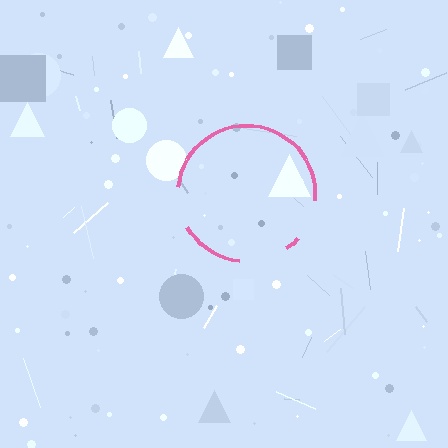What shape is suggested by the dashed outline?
The dashed outline suggests a circle.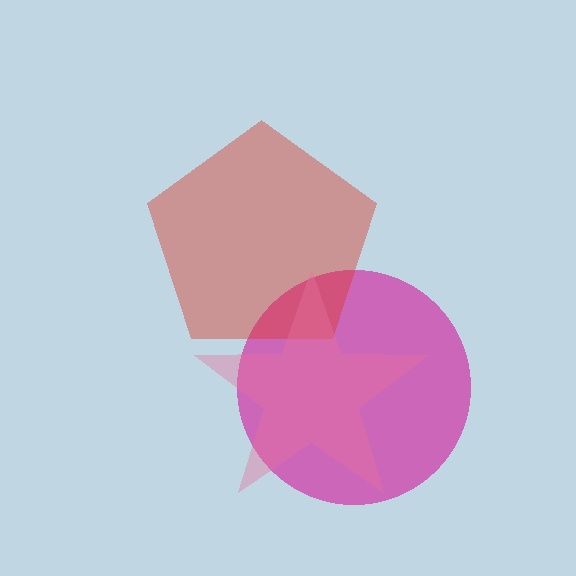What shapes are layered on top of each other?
The layered shapes are: a magenta circle, a red pentagon, a pink star.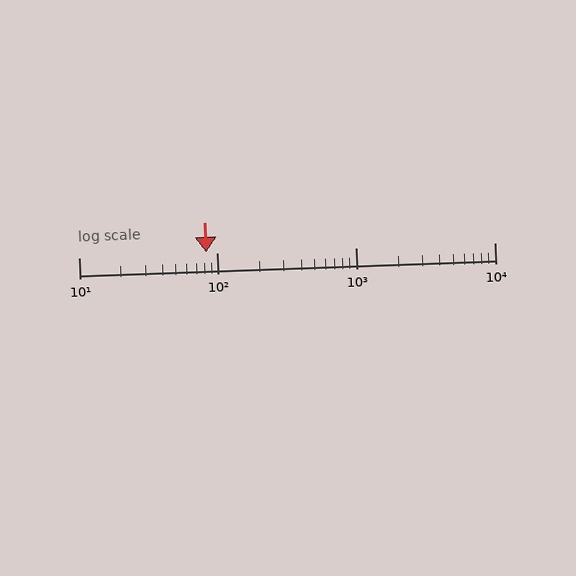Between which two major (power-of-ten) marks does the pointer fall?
The pointer is between 10 and 100.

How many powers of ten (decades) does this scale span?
The scale spans 3 decades, from 10 to 10000.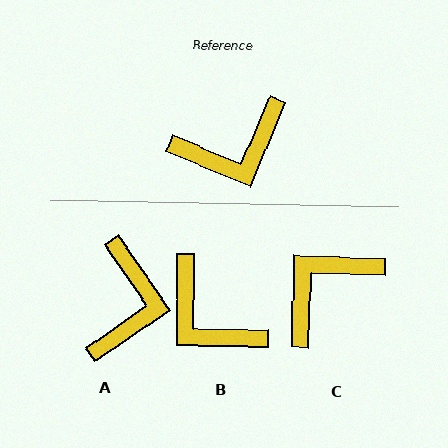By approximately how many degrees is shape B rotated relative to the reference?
Approximately 68 degrees clockwise.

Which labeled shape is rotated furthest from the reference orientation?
C, about 159 degrees away.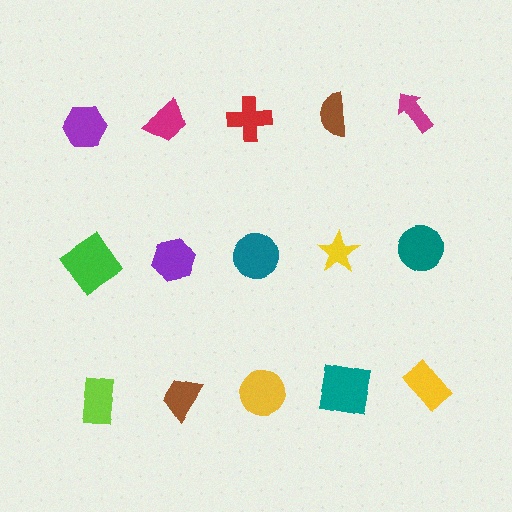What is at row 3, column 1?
A lime rectangle.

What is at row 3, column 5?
A yellow rectangle.